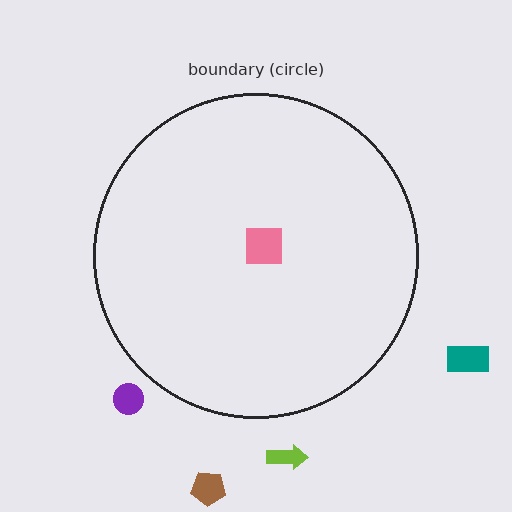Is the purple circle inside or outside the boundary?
Outside.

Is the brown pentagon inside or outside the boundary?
Outside.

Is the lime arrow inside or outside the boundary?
Outside.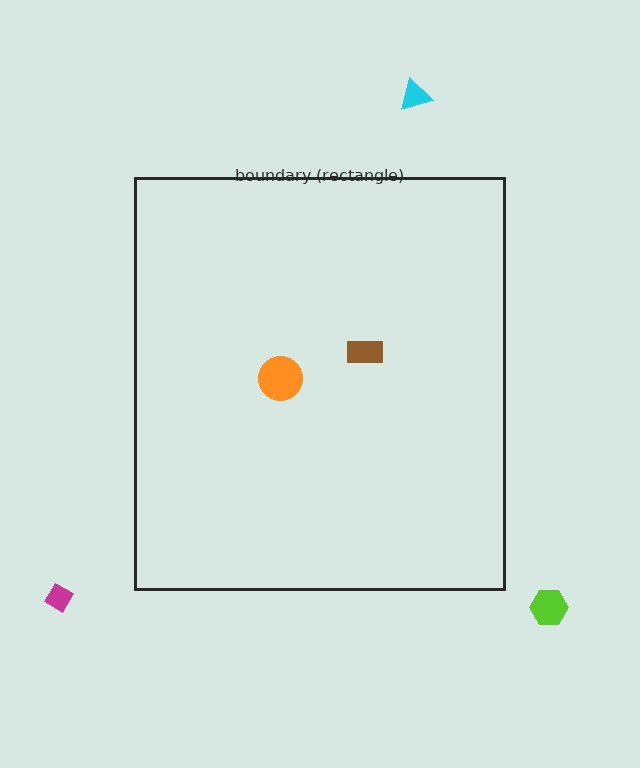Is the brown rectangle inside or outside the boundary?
Inside.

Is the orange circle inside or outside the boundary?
Inside.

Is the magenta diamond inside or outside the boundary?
Outside.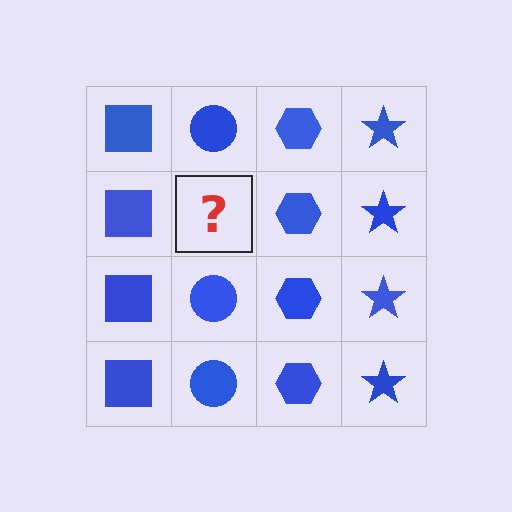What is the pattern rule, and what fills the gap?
The rule is that each column has a consistent shape. The gap should be filled with a blue circle.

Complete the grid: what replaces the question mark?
The question mark should be replaced with a blue circle.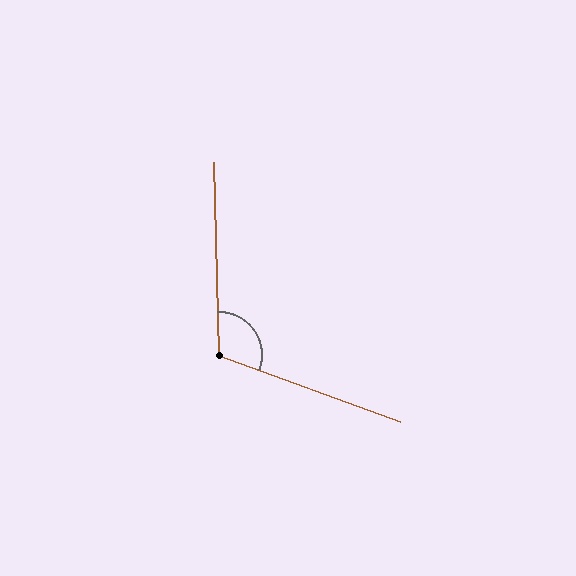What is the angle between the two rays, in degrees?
Approximately 111 degrees.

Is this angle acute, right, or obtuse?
It is obtuse.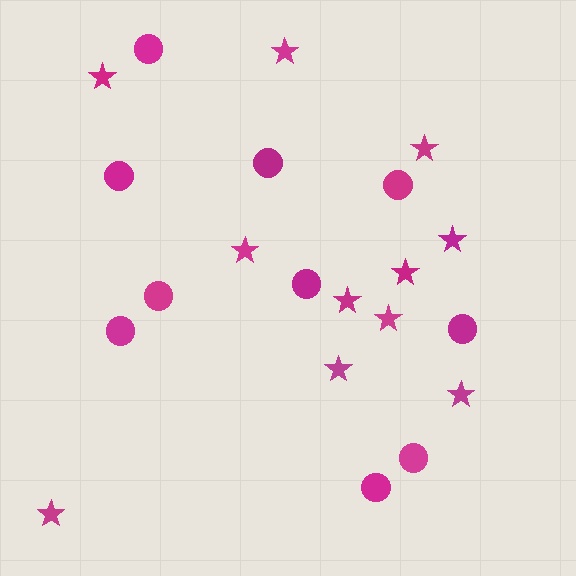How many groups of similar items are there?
There are 2 groups: one group of stars (11) and one group of circles (10).